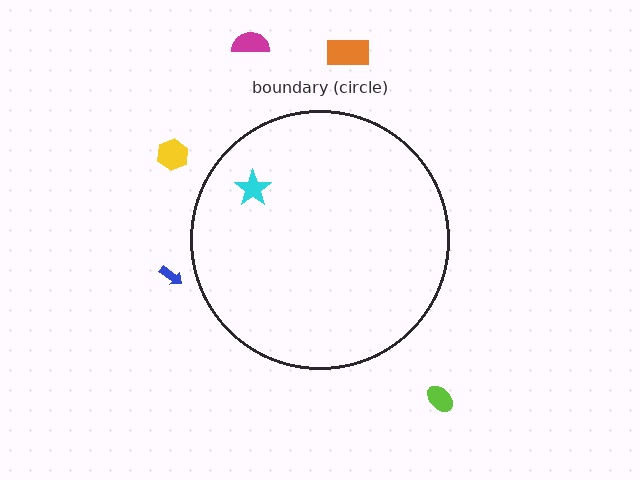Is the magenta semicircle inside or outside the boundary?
Outside.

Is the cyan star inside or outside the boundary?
Inside.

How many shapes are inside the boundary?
1 inside, 5 outside.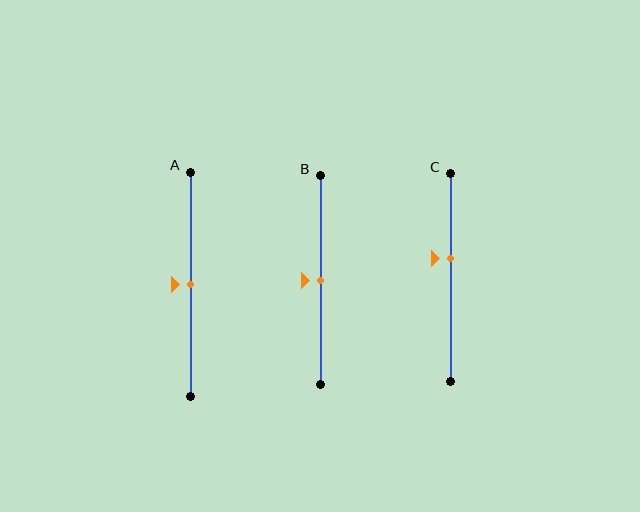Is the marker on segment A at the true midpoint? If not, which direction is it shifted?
Yes, the marker on segment A is at the true midpoint.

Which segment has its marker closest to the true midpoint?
Segment A has its marker closest to the true midpoint.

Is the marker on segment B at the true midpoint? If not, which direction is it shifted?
Yes, the marker on segment B is at the true midpoint.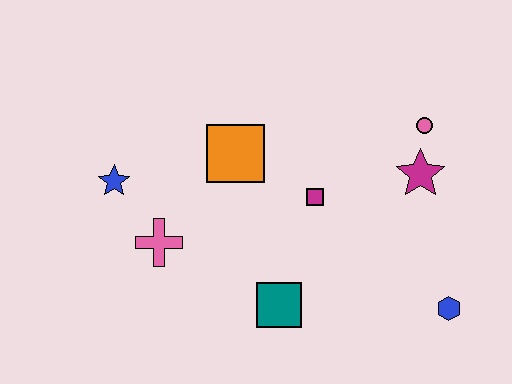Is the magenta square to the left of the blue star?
No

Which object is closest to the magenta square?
The orange square is closest to the magenta square.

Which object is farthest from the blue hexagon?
The blue star is farthest from the blue hexagon.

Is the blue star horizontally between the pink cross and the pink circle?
No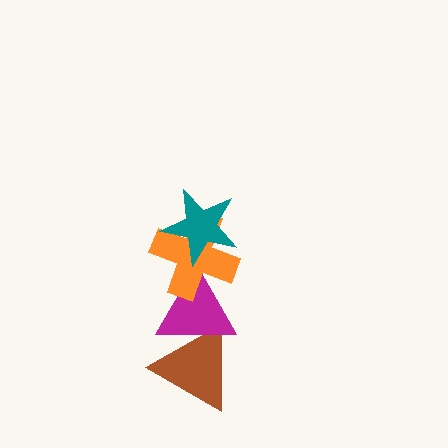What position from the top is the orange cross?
The orange cross is 2nd from the top.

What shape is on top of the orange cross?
The teal star is on top of the orange cross.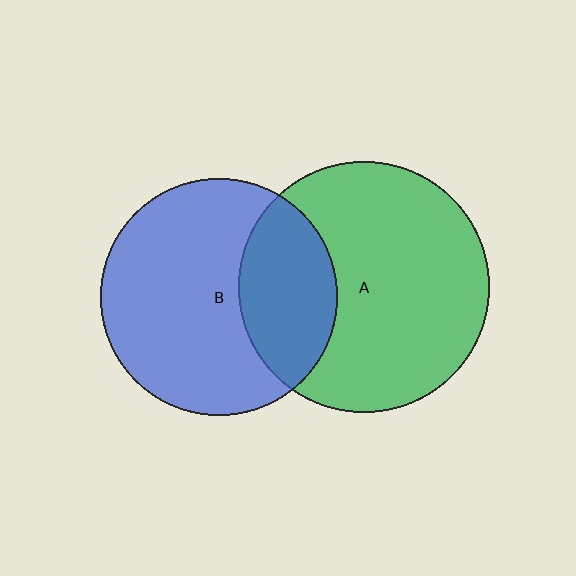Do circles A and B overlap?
Yes.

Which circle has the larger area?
Circle A (green).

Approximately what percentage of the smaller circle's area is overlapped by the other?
Approximately 30%.